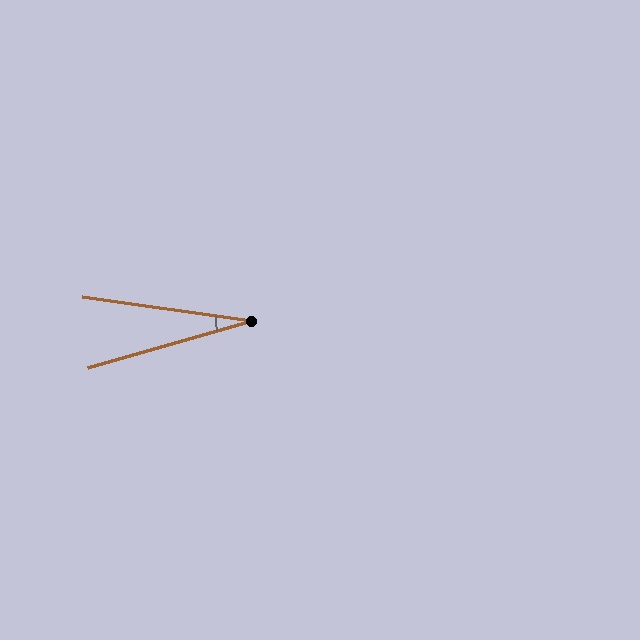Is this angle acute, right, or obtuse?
It is acute.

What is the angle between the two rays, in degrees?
Approximately 24 degrees.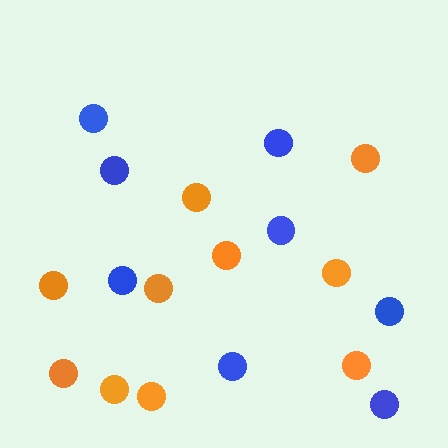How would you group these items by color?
There are 2 groups: one group of blue circles (8) and one group of orange circles (10).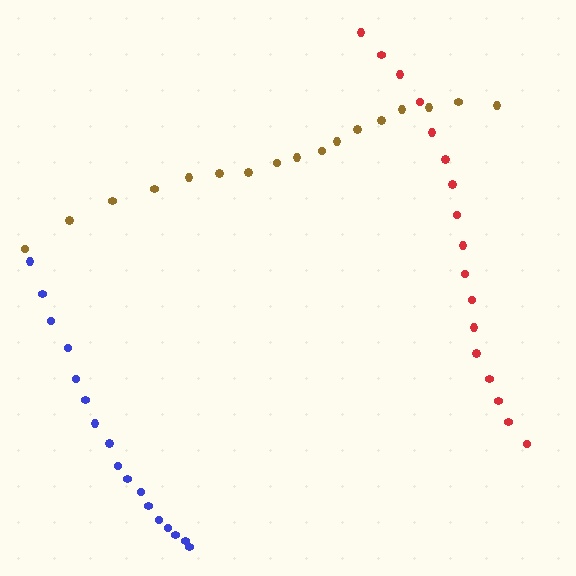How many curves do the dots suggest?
There are 3 distinct paths.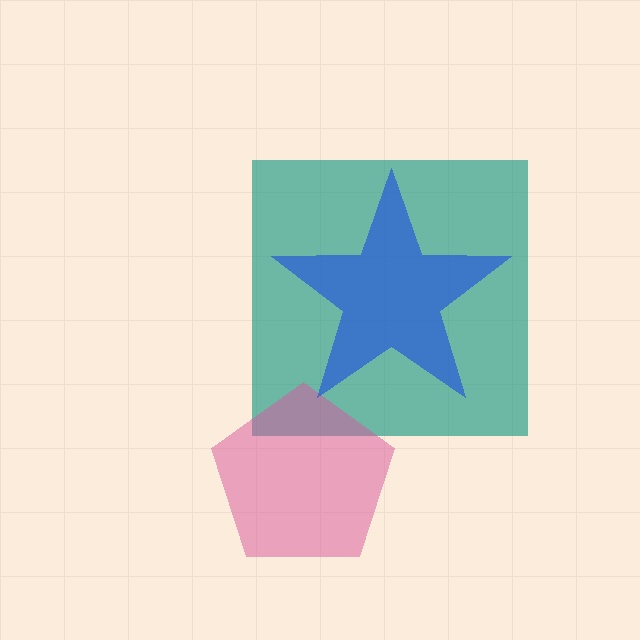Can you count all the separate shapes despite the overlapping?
Yes, there are 3 separate shapes.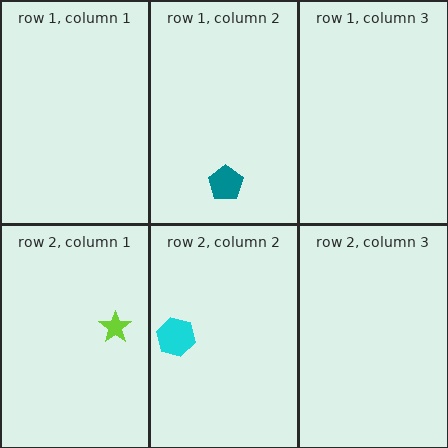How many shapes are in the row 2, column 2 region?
1.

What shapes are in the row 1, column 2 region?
The teal pentagon.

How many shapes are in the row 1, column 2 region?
1.